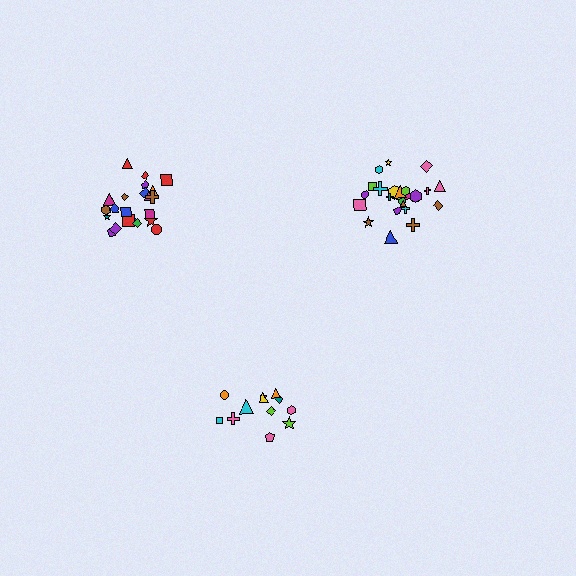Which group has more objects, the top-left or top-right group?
The top-right group.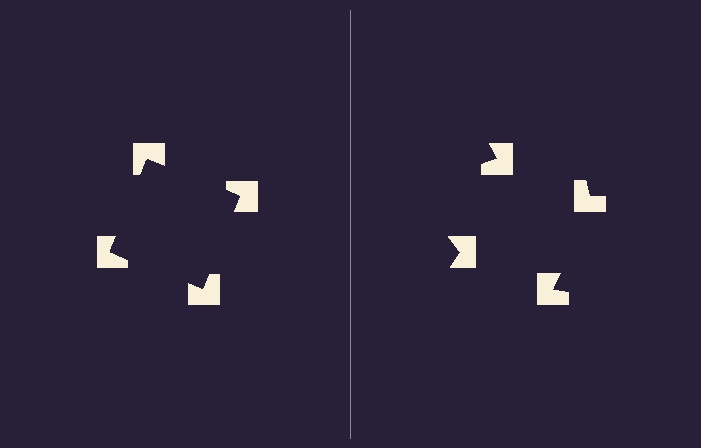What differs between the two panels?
The notched squares are positioned identically on both sides; only the wedge orientations differ. On the left they align to a square; on the right they are misaligned.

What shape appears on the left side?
An illusory square.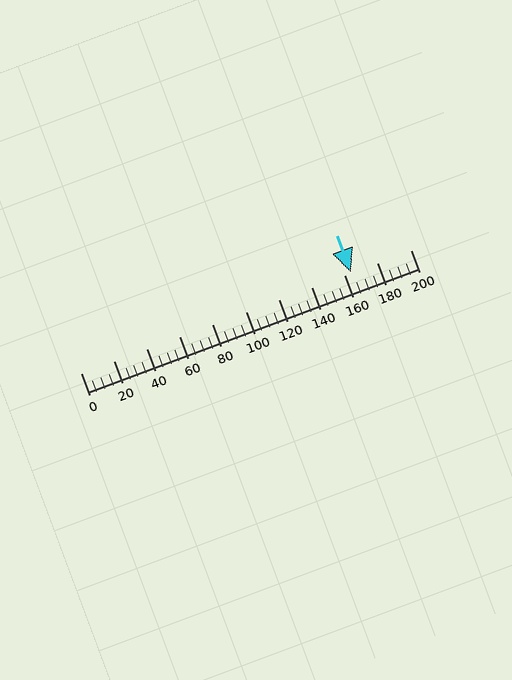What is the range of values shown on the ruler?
The ruler shows values from 0 to 200.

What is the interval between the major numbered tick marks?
The major tick marks are spaced 20 units apart.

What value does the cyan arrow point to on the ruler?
The cyan arrow points to approximately 164.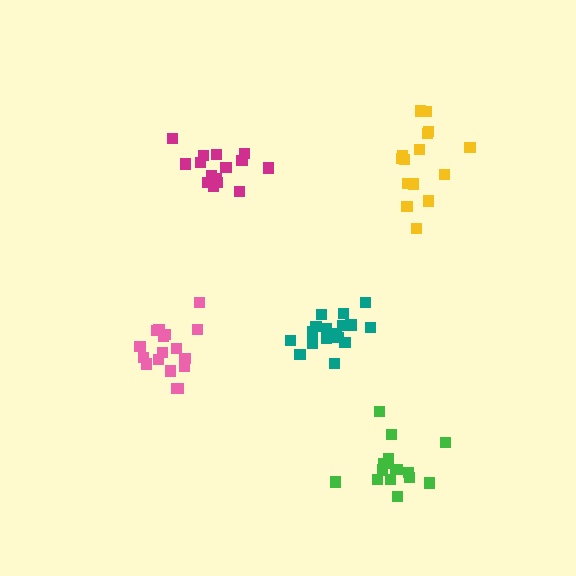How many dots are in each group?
Group 1: 16 dots, Group 2: 15 dots, Group 3: 17 dots, Group 4: 17 dots, Group 5: 15 dots (80 total).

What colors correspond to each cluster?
The clusters are colored: magenta, yellow, teal, pink, green.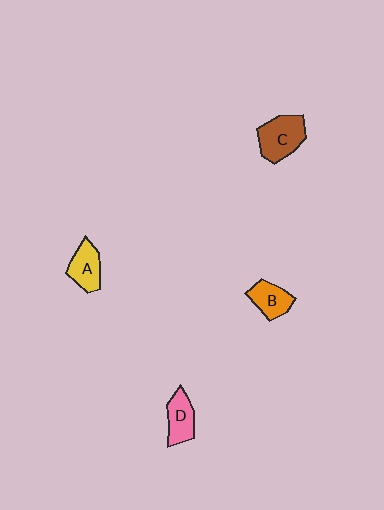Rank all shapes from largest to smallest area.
From largest to smallest: C (brown), A (yellow), D (pink), B (orange).